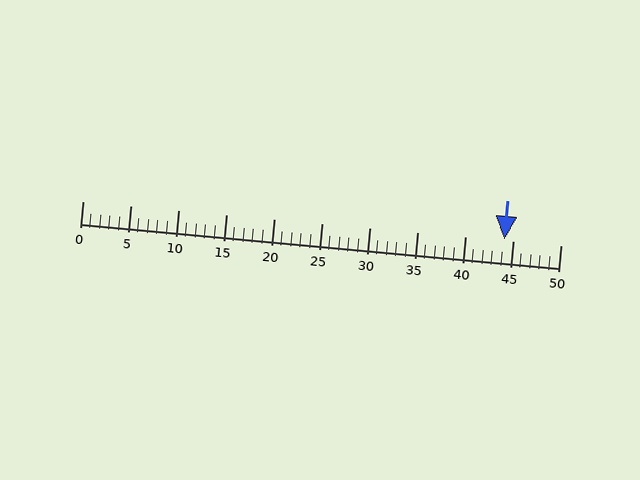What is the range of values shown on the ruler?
The ruler shows values from 0 to 50.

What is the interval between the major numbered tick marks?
The major tick marks are spaced 5 units apart.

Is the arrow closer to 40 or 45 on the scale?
The arrow is closer to 45.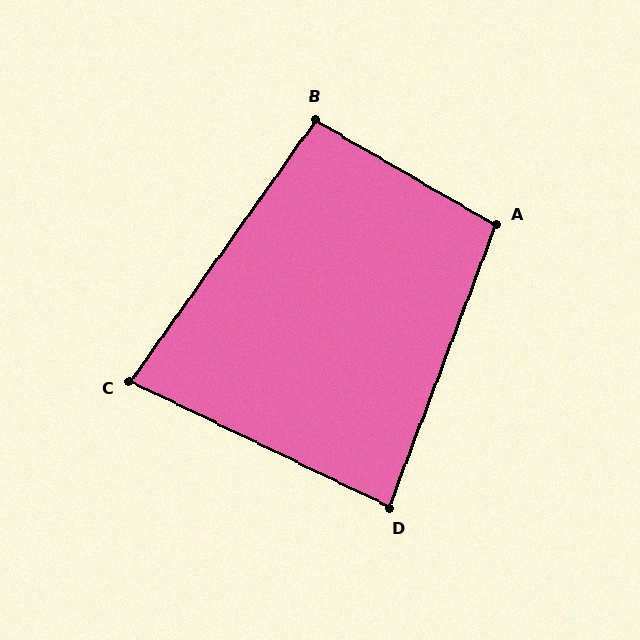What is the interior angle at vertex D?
Approximately 85 degrees (acute).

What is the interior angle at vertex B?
Approximately 95 degrees (obtuse).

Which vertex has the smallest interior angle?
C, at approximately 80 degrees.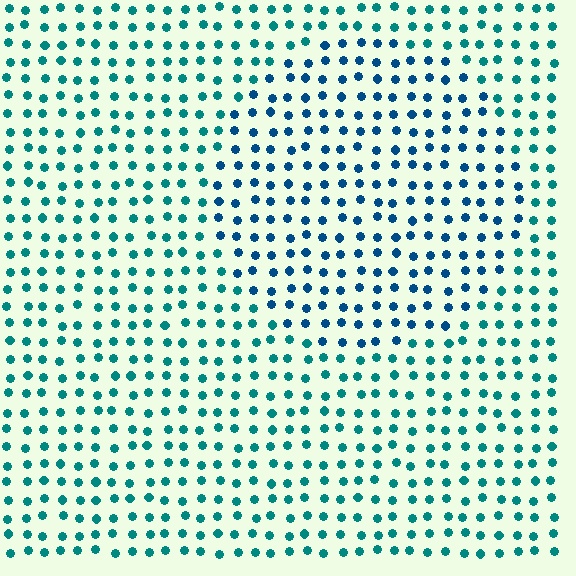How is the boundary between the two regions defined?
The boundary is defined purely by a slight shift in hue (about 31 degrees). Spacing, size, and orientation are identical on both sides.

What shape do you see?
I see a circle.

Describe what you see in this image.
The image is filled with small teal elements in a uniform arrangement. A circle-shaped region is visible where the elements are tinted to a slightly different hue, forming a subtle color boundary.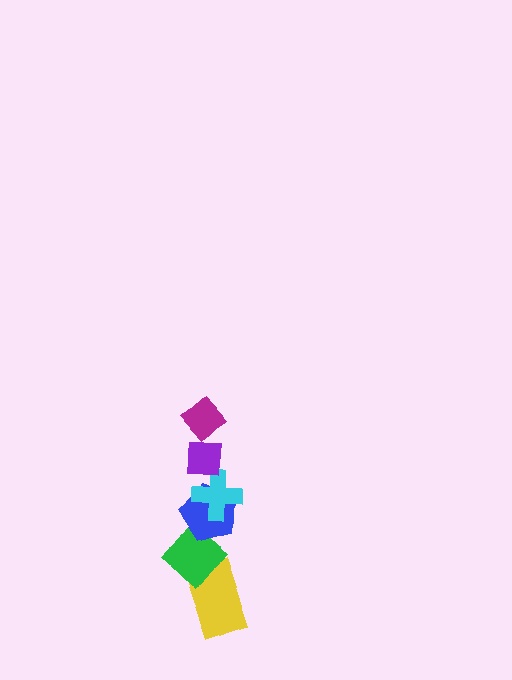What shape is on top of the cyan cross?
The purple square is on top of the cyan cross.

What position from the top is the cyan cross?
The cyan cross is 3rd from the top.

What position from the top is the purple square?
The purple square is 2nd from the top.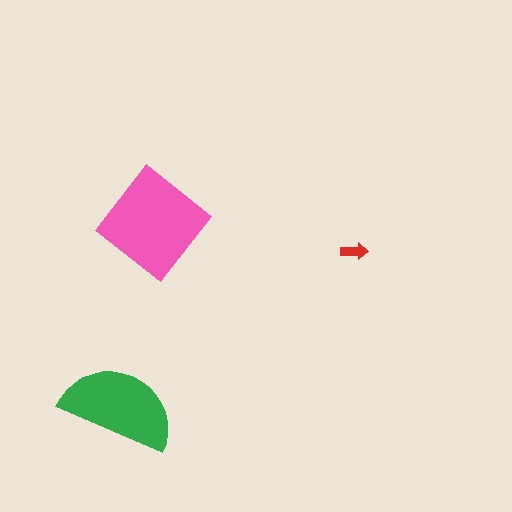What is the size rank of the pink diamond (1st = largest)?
1st.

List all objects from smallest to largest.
The red arrow, the green semicircle, the pink diamond.